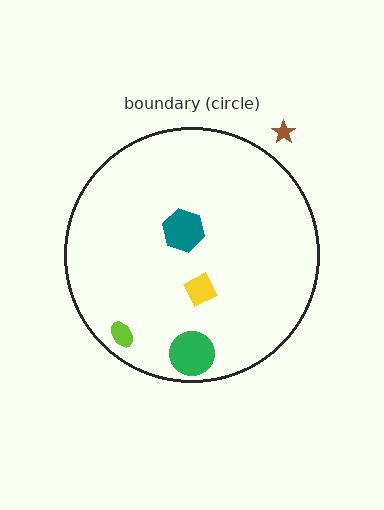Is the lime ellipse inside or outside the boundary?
Inside.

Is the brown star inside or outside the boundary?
Outside.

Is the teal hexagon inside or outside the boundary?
Inside.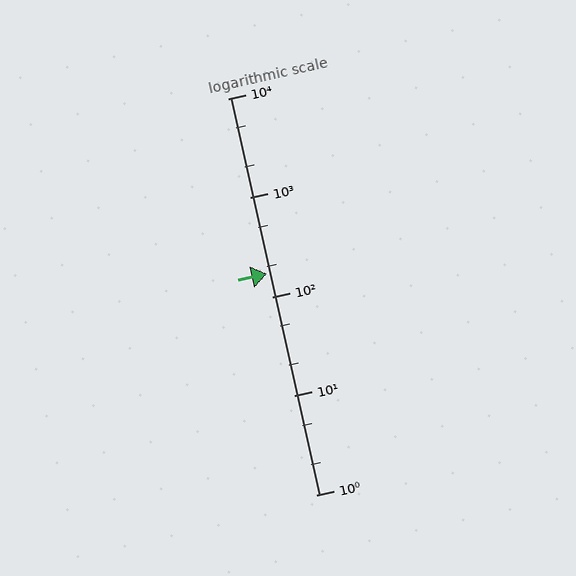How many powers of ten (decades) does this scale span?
The scale spans 4 decades, from 1 to 10000.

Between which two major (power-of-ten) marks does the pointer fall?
The pointer is between 100 and 1000.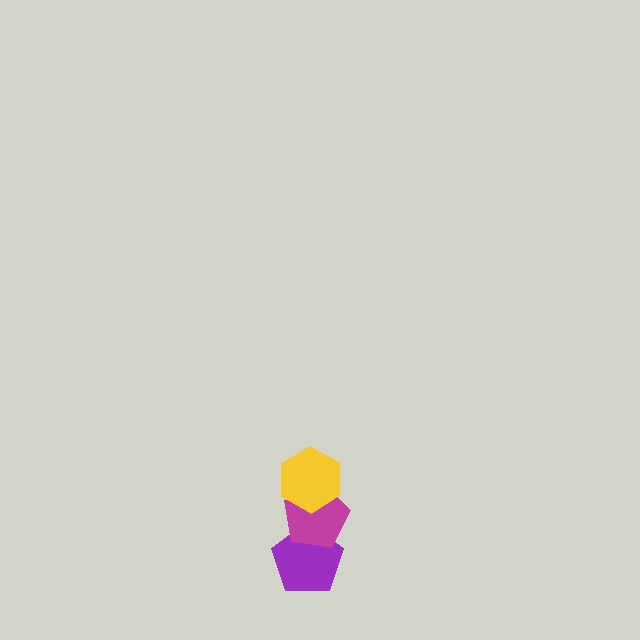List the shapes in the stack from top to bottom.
From top to bottom: the yellow hexagon, the magenta pentagon, the purple pentagon.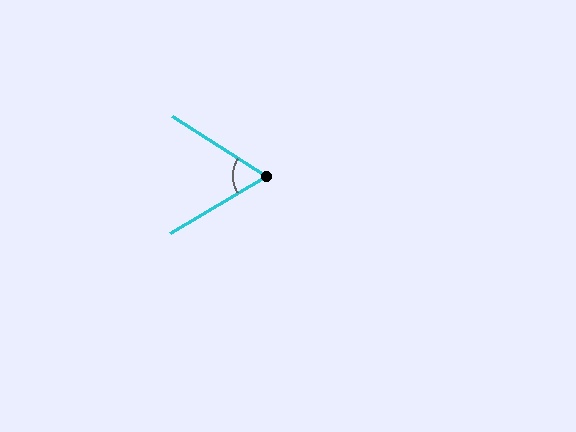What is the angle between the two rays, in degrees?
Approximately 63 degrees.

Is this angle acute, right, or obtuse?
It is acute.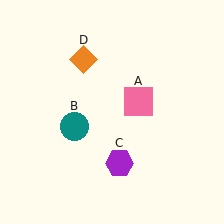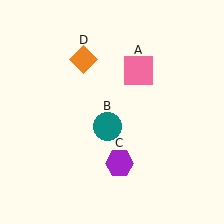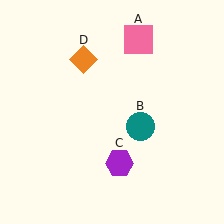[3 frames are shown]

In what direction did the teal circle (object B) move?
The teal circle (object B) moved right.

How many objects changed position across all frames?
2 objects changed position: pink square (object A), teal circle (object B).